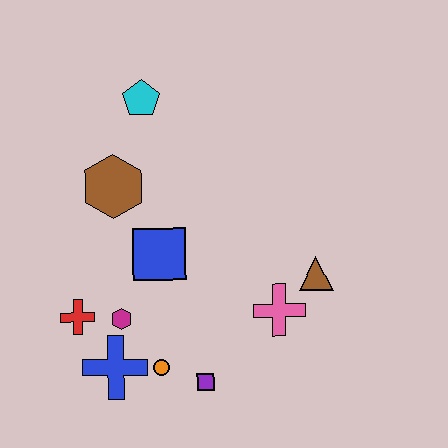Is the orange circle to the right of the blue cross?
Yes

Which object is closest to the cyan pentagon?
The brown hexagon is closest to the cyan pentagon.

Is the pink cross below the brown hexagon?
Yes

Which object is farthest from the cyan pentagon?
The purple square is farthest from the cyan pentagon.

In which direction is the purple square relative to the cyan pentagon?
The purple square is below the cyan pentagon.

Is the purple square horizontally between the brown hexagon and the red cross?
No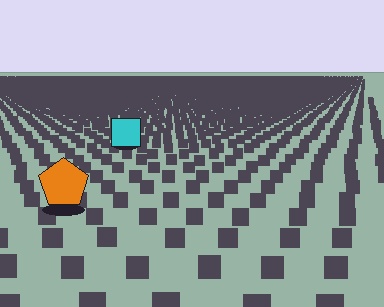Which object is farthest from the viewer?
The cyan square is farthest from the viewer. It appears smaller and the ground texture around it is denser.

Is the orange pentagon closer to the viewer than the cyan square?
Yes. The orange pentagon is closer — you can tell from the texture gradient: the ground texture is coarser near it.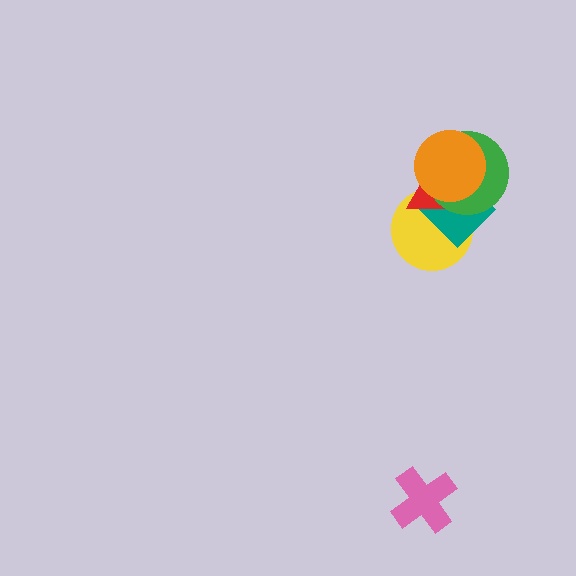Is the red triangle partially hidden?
Yes, it is partially covered by another shape.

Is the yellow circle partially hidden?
Yes, it is partially covered by another shape.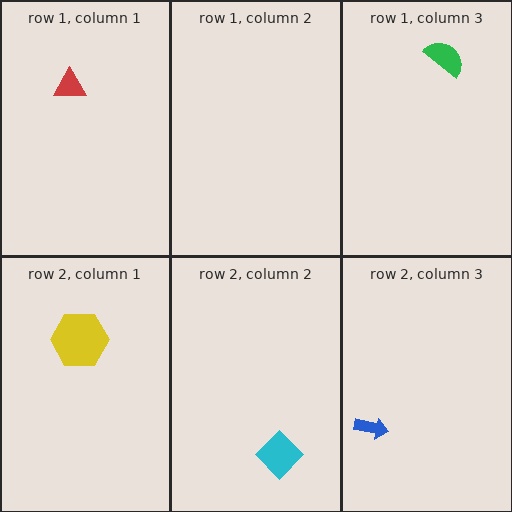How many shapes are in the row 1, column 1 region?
1.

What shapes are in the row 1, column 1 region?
The red triangle.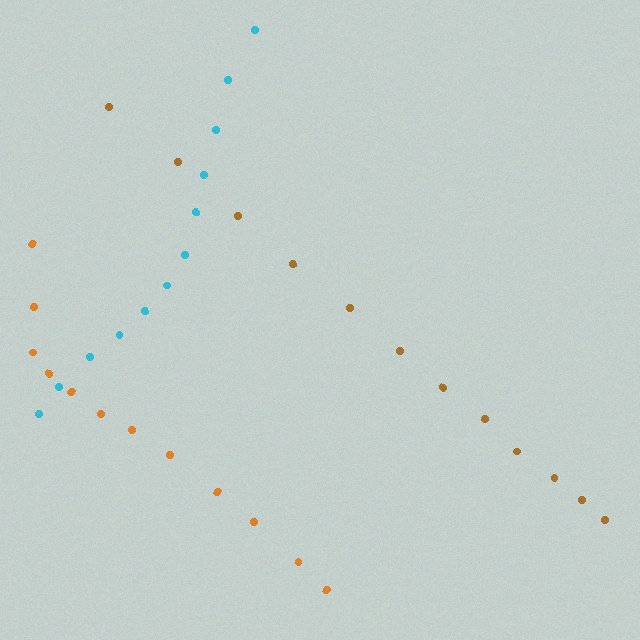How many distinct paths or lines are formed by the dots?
There are 3 distinct paths.